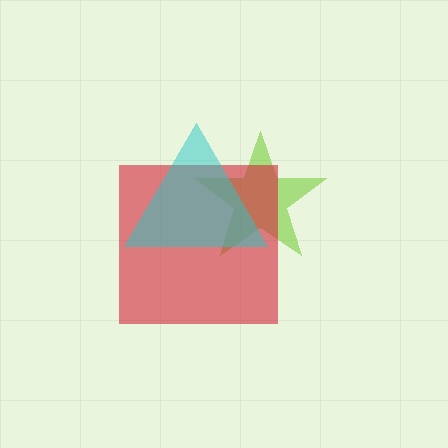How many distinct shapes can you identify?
There are 3 distinct shapes: a lime star, a red square, a cyan triangle.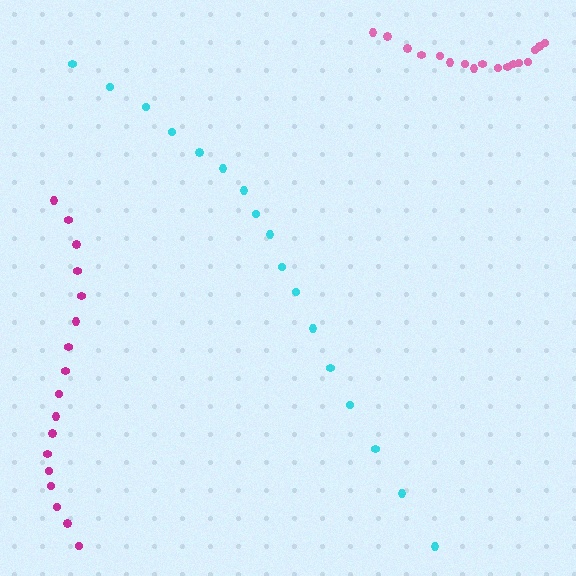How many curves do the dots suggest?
There are 3 distinct paths.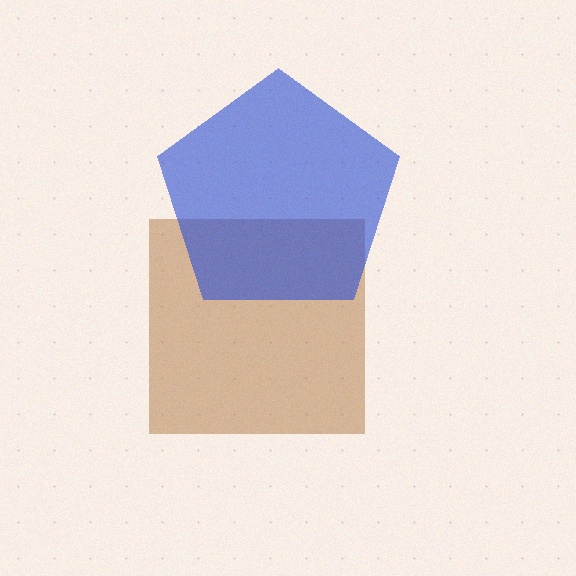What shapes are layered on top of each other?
The layered shapes are: a brown square, a blue pentagon.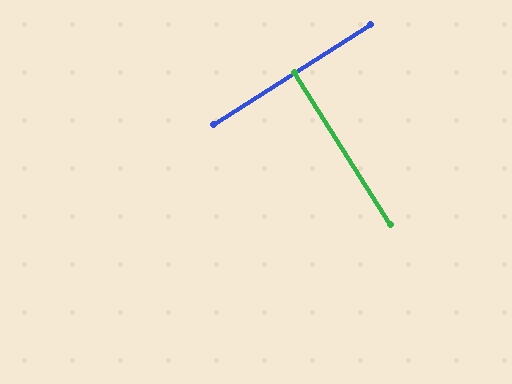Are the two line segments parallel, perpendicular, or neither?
Perpendicular — they meet at approximately 90°.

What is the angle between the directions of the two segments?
Approximately 90 degrees.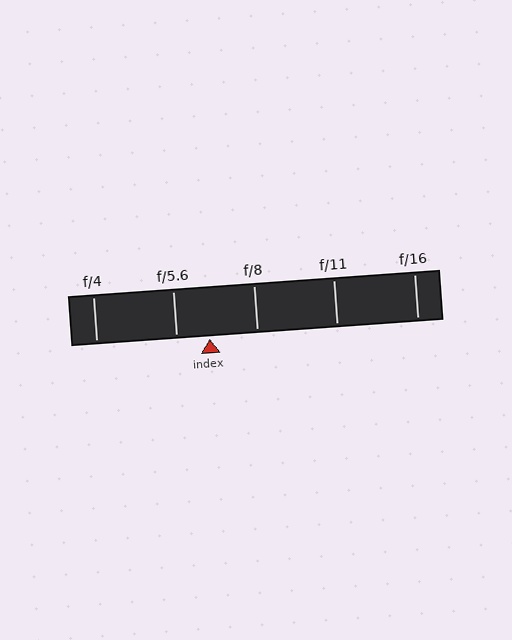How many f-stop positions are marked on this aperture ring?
There are 5 f-stop positions marked.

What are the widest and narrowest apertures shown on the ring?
The widest aperture shown is f/4 and the narrowest is f/16.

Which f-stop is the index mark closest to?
The index mark is closest to f/5.6.